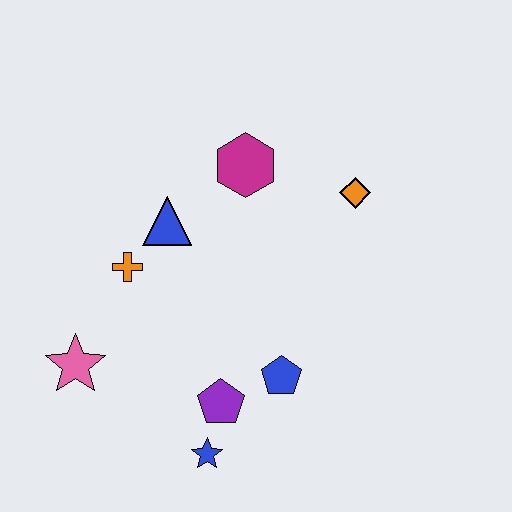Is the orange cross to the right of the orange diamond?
No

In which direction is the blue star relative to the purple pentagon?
The blue star is below the purple pentagon.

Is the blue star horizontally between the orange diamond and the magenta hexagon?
No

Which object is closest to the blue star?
The purple pentagon is closest to the blue star.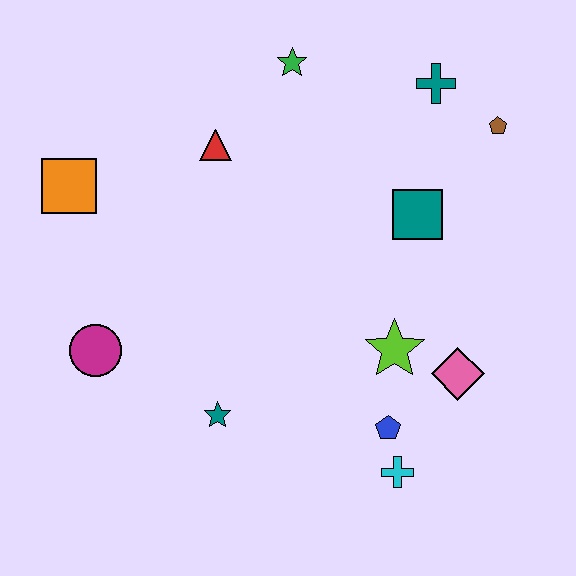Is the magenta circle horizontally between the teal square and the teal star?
No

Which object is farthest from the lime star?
The orange square is farthest from the lime star.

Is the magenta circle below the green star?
Yes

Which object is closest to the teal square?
The brown pentagon is closest to the teal square.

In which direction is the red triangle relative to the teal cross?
The red triangle is to the left of the teal cross.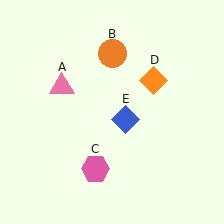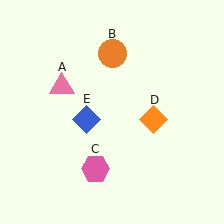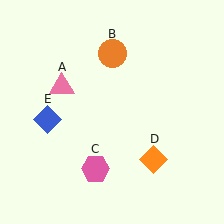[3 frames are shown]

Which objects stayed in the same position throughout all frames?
Pink triangle (object A) and orange circle (object B) and pink hexagon (object C) remained stationary.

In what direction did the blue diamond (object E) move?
The blue diamond (object E) moved left.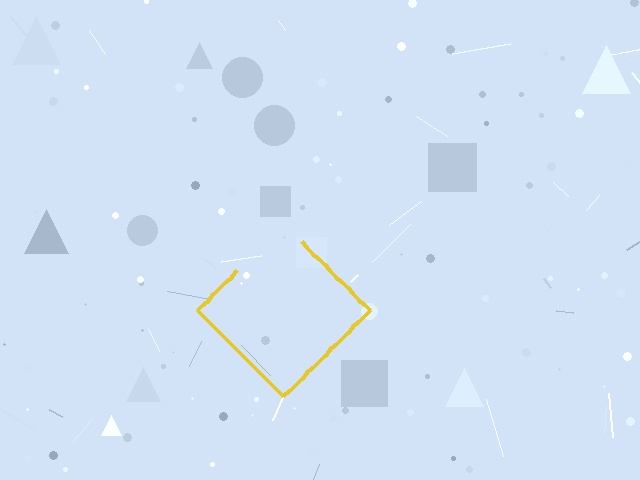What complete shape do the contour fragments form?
The contour fragments form a diamond.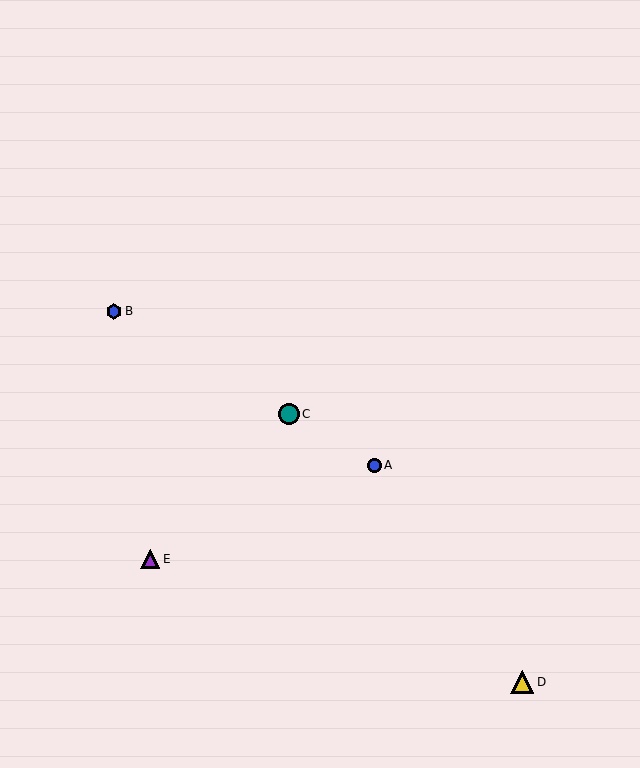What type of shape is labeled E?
Shape E is a purple triangle.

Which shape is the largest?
The yellow triangle (labeled D) is the largest.